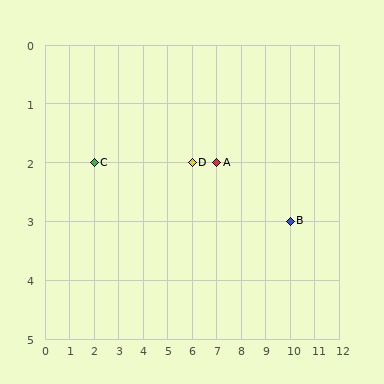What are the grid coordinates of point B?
Point B is at grid coordinates (10, 3).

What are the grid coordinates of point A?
Point A is at grid coordinates (7, 2).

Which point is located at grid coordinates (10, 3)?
Point B is at (10, 3).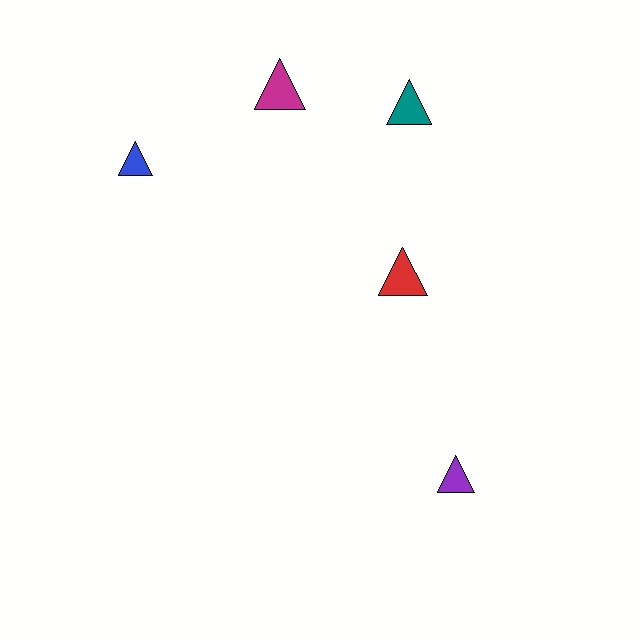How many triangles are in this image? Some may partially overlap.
There are 5 triangles.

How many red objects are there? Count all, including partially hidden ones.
There is 1 red object.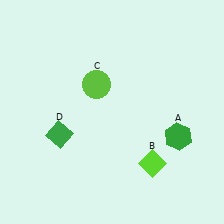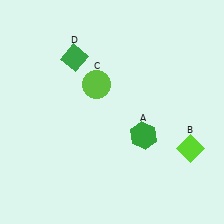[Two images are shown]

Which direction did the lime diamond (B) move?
The lime diamond (B) moved right.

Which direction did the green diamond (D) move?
The green diamond (D) moved up.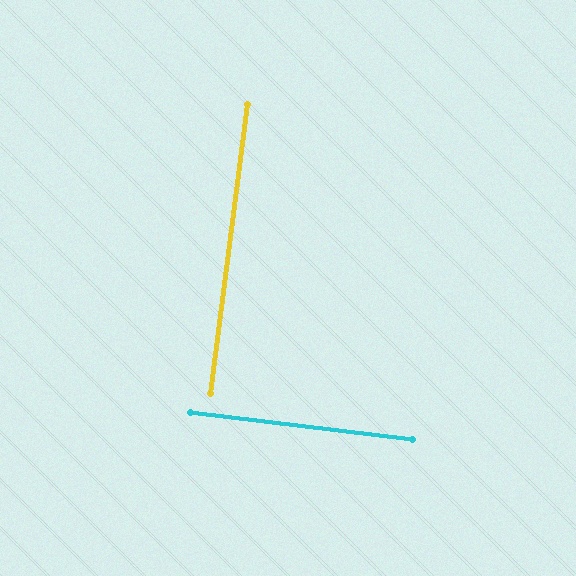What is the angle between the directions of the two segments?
Approximately 90 degrees.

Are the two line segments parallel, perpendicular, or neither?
Perpendicular — they meet at approximately 90°.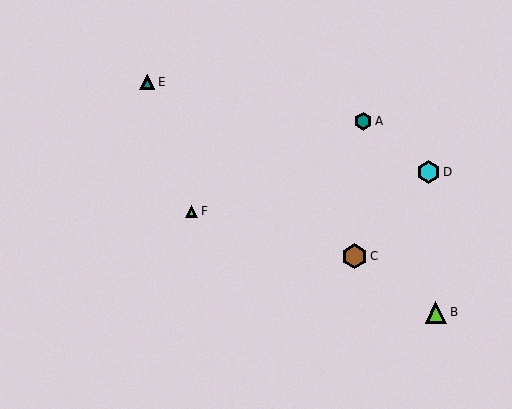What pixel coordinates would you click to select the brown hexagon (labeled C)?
Click at (354, 256) to select the brown hexagon C.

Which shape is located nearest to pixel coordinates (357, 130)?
The teal hexagon (labeled A) at (363, 121) is nearest to that location.